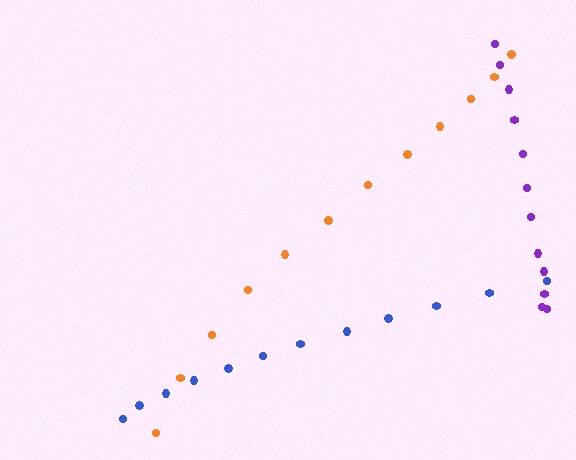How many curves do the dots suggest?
There are 3 distinct paths.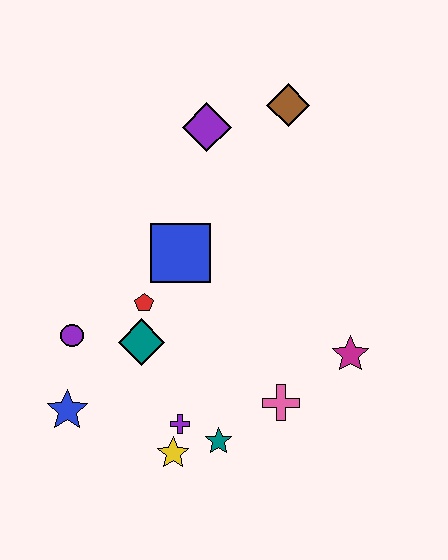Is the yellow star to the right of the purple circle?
Yes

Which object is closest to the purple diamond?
The brown diamond is closest to the purple diamond.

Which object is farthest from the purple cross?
The brown diamond is farthest from the purple cross.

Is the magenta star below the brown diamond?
Yes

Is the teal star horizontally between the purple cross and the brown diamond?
Yes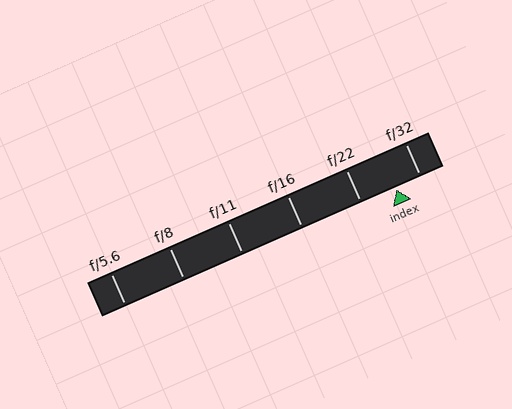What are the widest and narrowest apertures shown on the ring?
The widest aperture shown is f/5.6 and the narrowest is f/32.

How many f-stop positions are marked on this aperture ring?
There are 6 f-stop positions marked.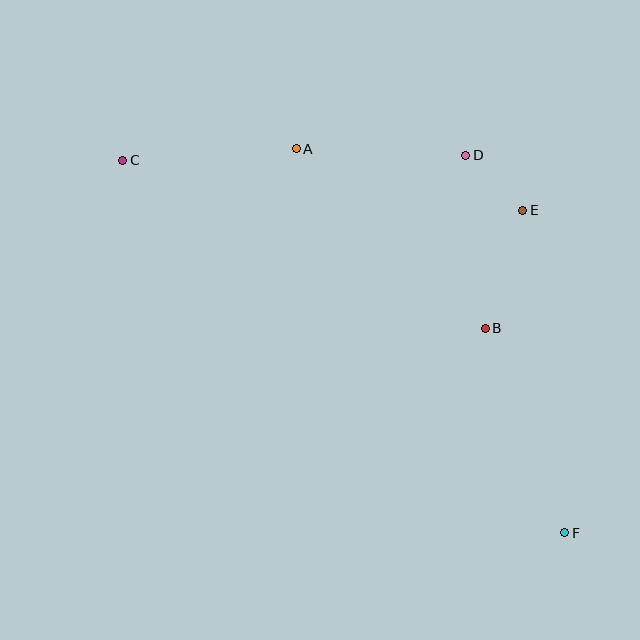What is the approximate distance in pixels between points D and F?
The distance between D and F is approximately 390 pixels.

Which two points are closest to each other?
Points D and E are closest to each other.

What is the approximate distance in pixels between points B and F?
The distance between B and F is approximately 219 pixels.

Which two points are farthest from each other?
Points C and F are farthest from each other.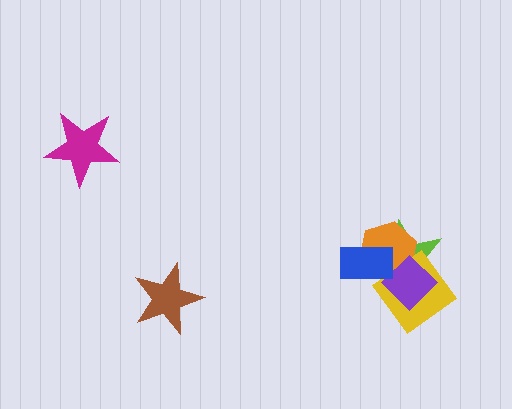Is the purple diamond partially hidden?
Yes, it is partially covered by another shape.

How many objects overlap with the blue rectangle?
4 objects overlap with the blue rectangle.